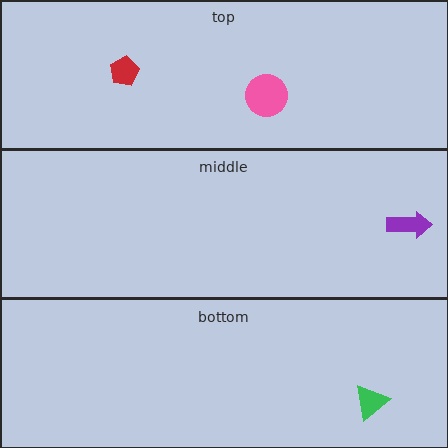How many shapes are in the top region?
2.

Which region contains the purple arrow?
The middle region.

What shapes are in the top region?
The pink circle, the red pentagon.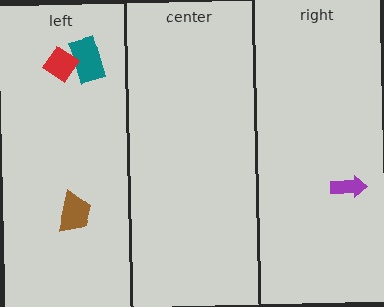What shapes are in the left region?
The brown trapezoid, the teal rectangle, the red diamond.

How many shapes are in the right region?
1.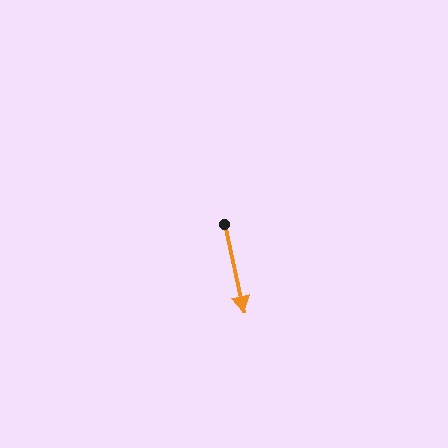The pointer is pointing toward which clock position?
Roughly 6 o'clock.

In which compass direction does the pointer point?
South.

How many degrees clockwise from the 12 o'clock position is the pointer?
Approximately 167 degrees.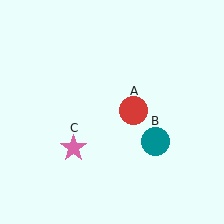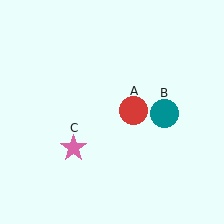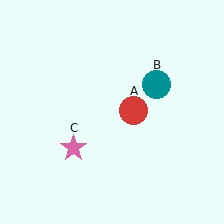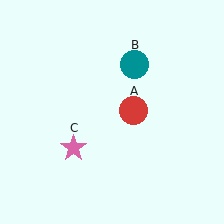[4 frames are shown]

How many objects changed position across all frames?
1 object changed position: teal circle (object B).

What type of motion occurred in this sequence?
The teal circle (object B) rotated counterclockwise around the center of the scene.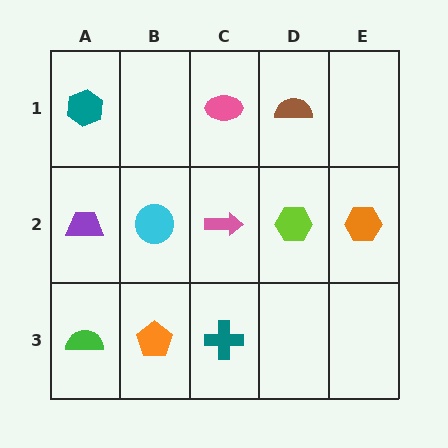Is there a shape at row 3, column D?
No, that cell is empty.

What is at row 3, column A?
A green semicircle.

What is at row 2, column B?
A cyan circle.